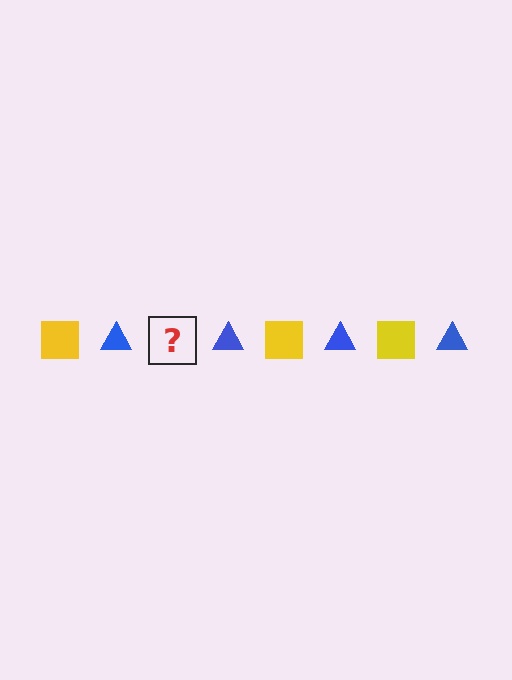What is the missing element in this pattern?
The missing element is a yellow square.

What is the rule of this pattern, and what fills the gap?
The rule is that the pattern alternates between yellow square and blue triangle. The gap should be filled with a yellow square.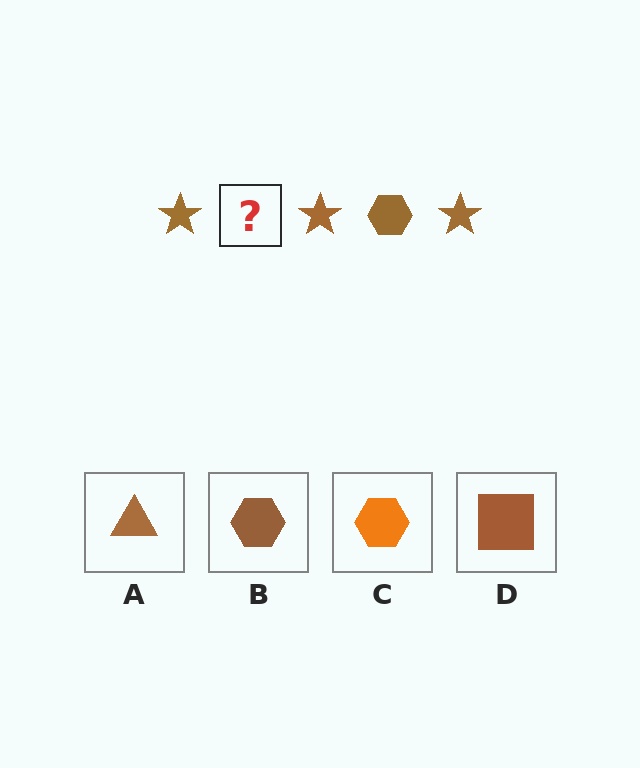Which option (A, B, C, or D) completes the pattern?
B.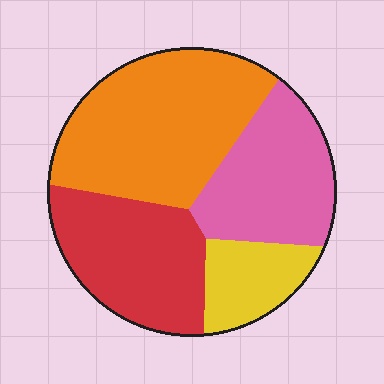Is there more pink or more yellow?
Pink.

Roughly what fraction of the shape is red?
Red covers 26% of the shape.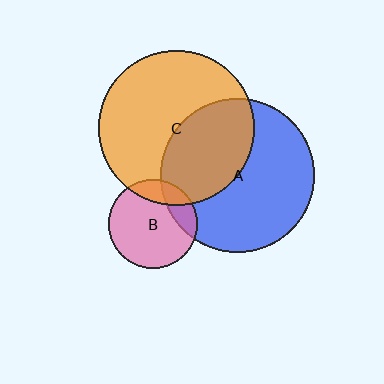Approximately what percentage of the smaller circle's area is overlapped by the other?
Approximately 15%.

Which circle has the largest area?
Circle C (orange).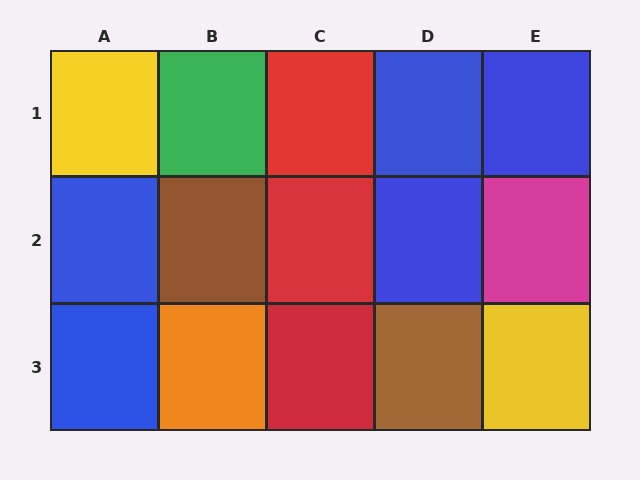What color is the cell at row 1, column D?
Blue.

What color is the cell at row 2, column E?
Magenta.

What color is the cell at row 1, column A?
Yellow.